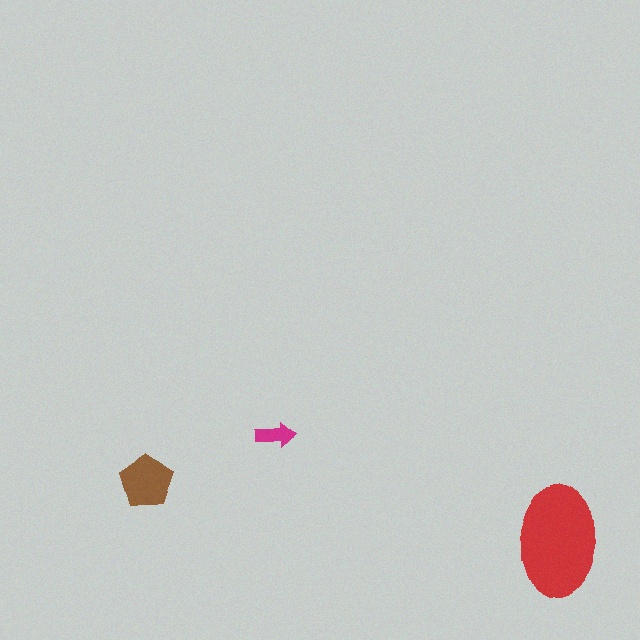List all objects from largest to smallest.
The red ellipse, the brown pentagon, the magenta arrow.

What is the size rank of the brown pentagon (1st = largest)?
2nd.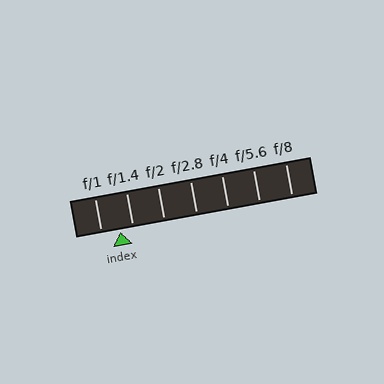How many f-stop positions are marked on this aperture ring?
There are 7 f-stop positions marked.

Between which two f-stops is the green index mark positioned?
The index mark is between f/1 and f/1.4.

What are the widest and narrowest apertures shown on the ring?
The widest aperture shown is f/1 and the narrowest is f/8.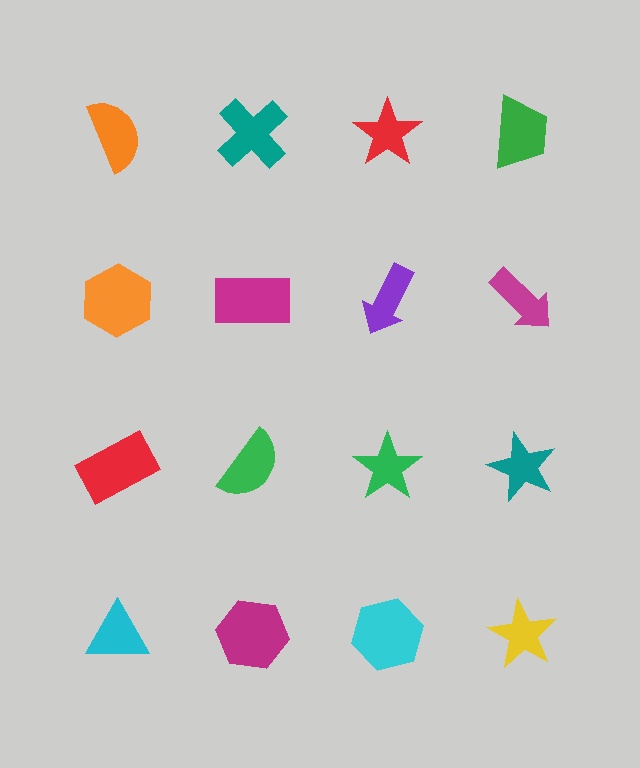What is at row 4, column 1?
A cyan triangle.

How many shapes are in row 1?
4 shapes.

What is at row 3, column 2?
A green semicircle.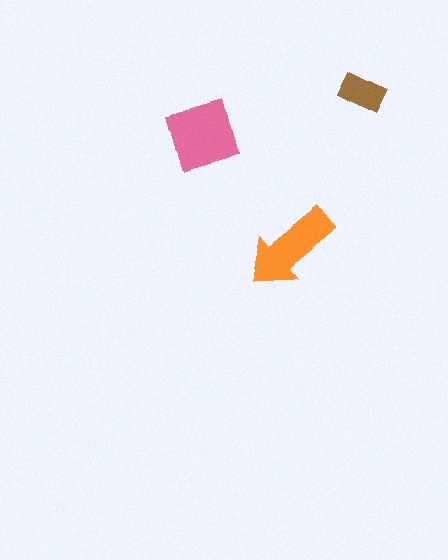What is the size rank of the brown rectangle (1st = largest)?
3rd.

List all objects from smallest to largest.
The brown rectangle, the orange arrow, the pink square.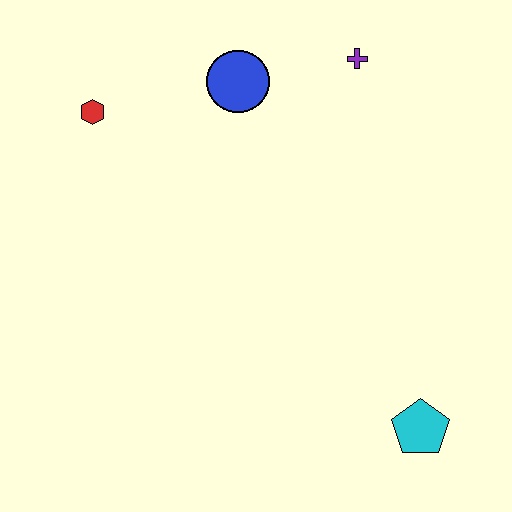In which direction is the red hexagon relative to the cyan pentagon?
The red hexagon is to the left of the cyan pentagon.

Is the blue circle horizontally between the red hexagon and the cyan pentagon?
Yes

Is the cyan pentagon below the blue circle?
Yes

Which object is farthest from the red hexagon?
The cyan pentagon is farthest from the red hexagon.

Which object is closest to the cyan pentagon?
The purple cross is closest to the cyan pentagon.